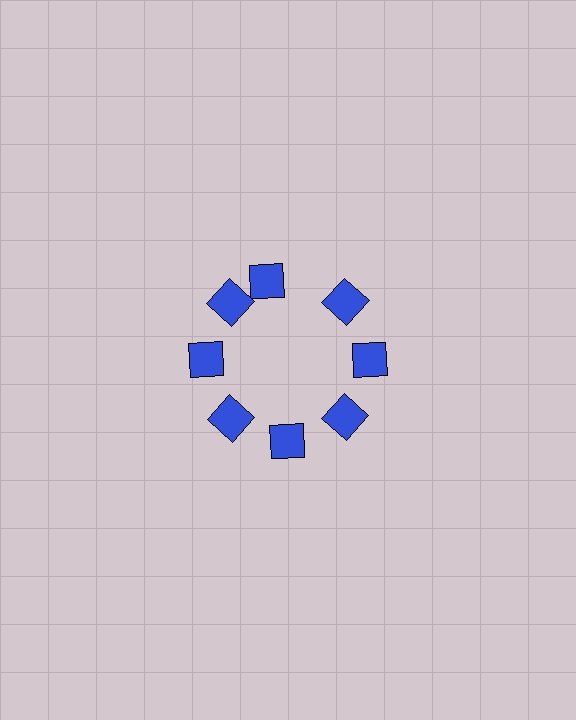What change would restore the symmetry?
The symmetry would be restored by rotating it back into even spacing with its neighbors so that all 8 squares sit at equal angles and equal distance from the center.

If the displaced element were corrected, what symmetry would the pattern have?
It would have 8-fold rotational symmetry — the pattern would map onto itself every 45 degrees.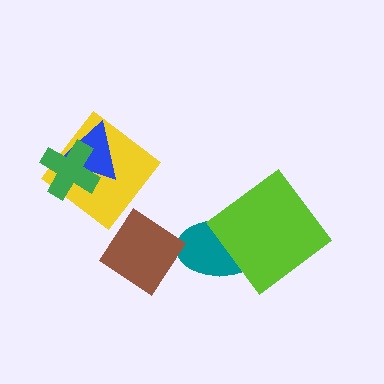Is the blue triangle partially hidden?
Yes, it is partially covered by another shape.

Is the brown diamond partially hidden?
No, no other shape covers it.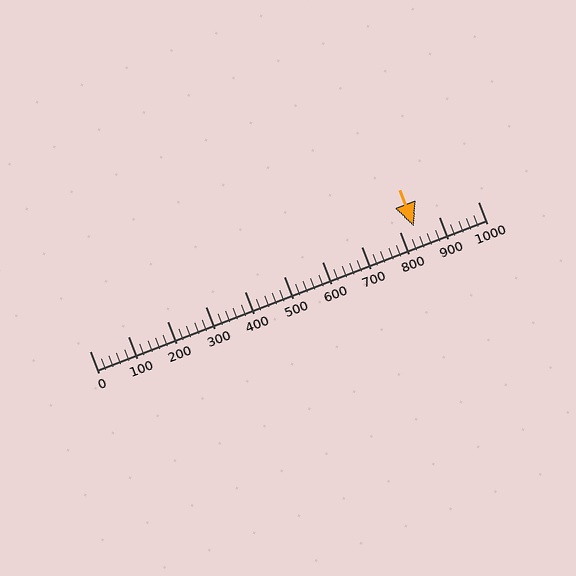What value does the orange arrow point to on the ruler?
The orange arrow points to approximately 836.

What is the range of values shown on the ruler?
The ruler shows values from 0 to 1000.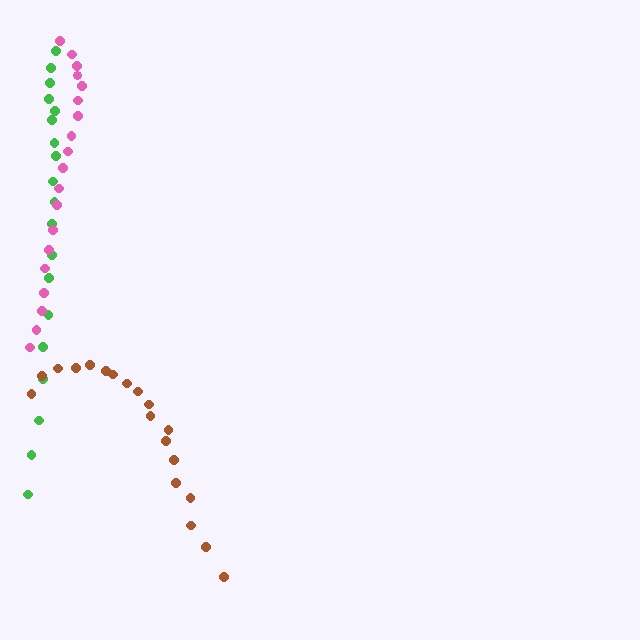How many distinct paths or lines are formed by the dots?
There are 3 distinct paths.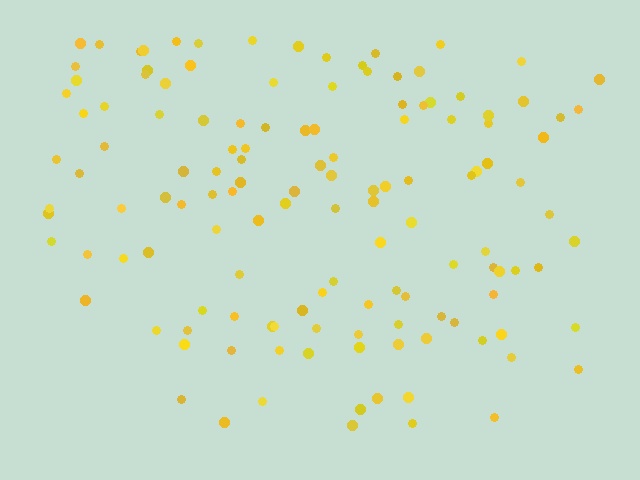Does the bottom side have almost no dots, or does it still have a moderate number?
Still a moderate number, just noticeably fewer than the top.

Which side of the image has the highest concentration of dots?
The top.